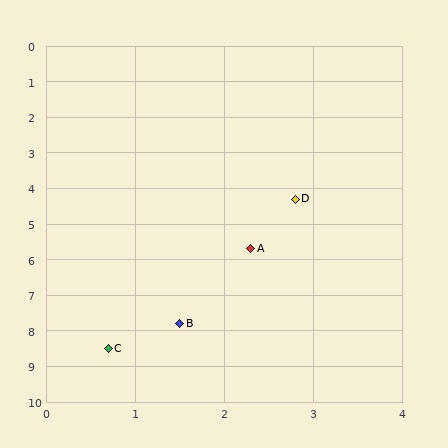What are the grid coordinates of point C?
Point C is at approximately (0.7, 8.5).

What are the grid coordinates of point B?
Point B is at approximately (1.5, 7.8).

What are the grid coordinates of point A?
Point A is at approximately (2.3, 5.7).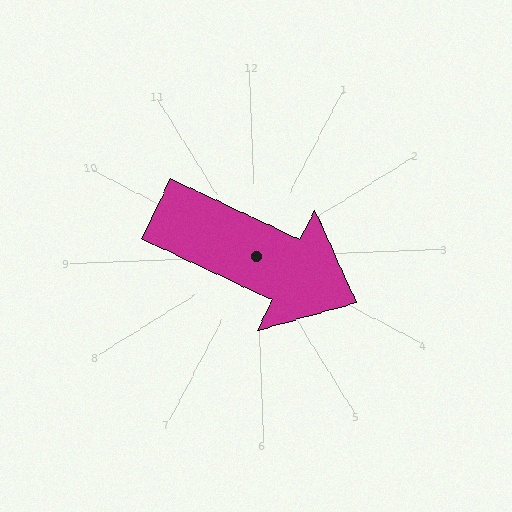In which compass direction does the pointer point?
Southeast.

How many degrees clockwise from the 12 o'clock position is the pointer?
Approximately 117 degrees.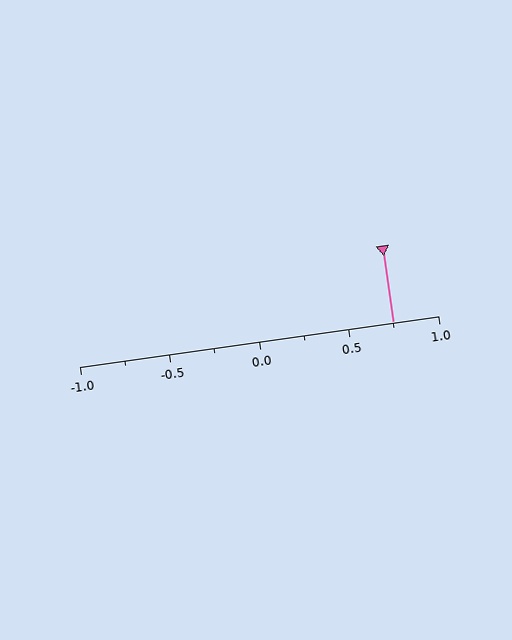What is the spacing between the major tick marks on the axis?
The major ticks are spaced 0.5 apart.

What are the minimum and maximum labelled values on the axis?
The axis runs from -1.0 to 1.0.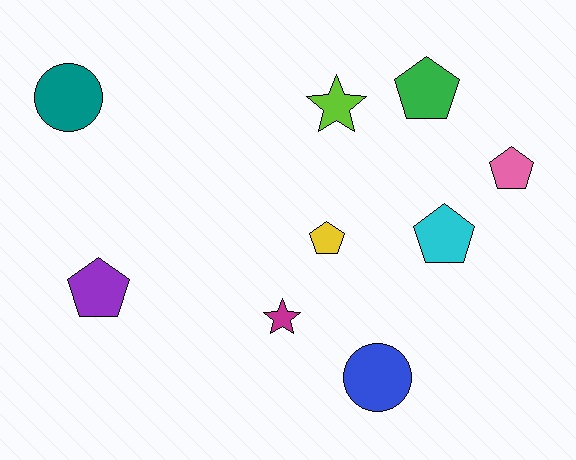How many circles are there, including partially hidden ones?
There are 2 circles.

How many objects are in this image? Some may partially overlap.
There are 9 objects.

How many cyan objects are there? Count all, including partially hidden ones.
There is 1 cyan object.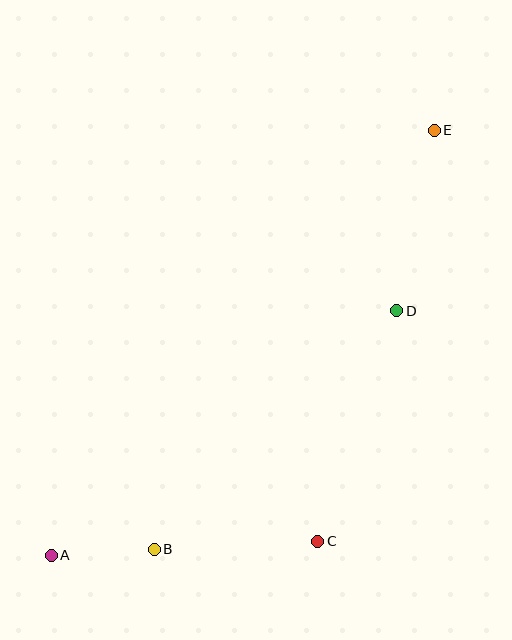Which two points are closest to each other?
Points A and B are closest to each other.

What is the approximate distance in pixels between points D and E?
The distance between D and E is approximately 184 pixels.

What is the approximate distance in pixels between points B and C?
The distance between B and C is approximately 164 pixels.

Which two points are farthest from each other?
Points A and E are farthest from each other.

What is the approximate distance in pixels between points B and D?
The distance between B and D is approximately 340 pixels.